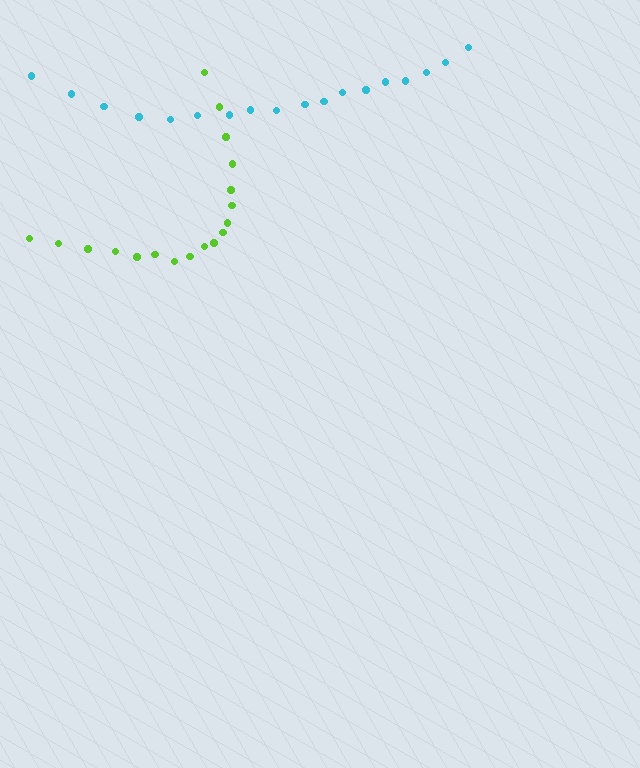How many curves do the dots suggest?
There are 2 distinct paths.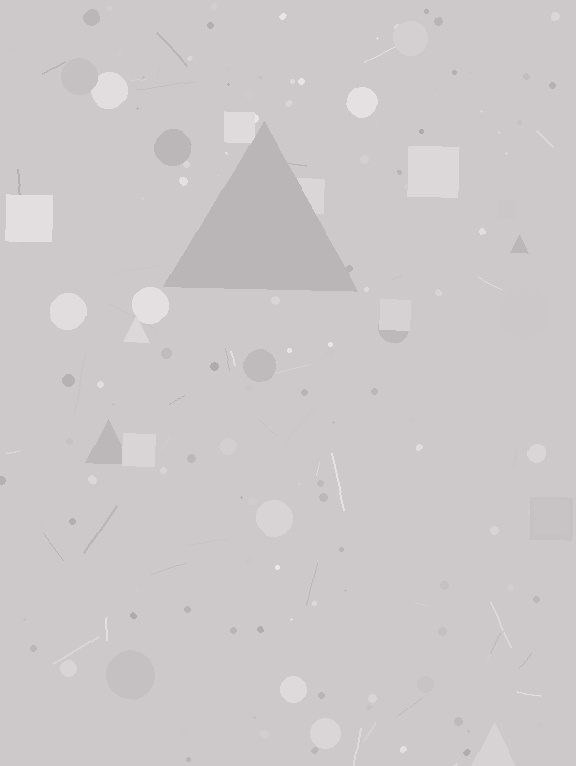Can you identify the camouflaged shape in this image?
The camouflaged shape is a triangle.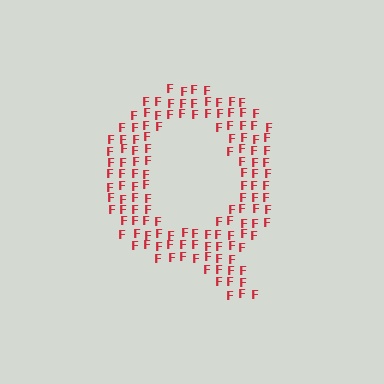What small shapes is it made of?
It is made of small letter F's.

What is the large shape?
The large shape is the letter Q.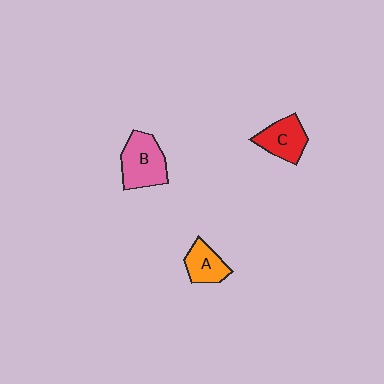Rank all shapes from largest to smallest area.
From largest to smallest: B (pink), C (red), A (orange).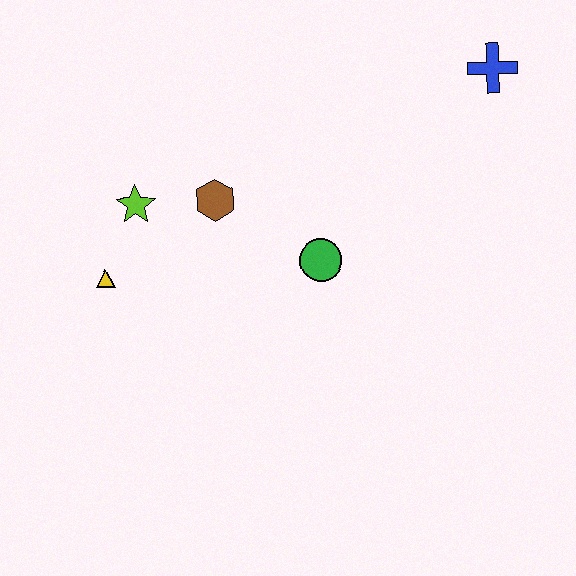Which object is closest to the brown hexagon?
The lime star is closest to the brown hexagon.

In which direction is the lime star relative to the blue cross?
The lime star is to the left of the blue cross.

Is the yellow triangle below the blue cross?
Yes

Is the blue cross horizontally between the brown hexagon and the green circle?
No